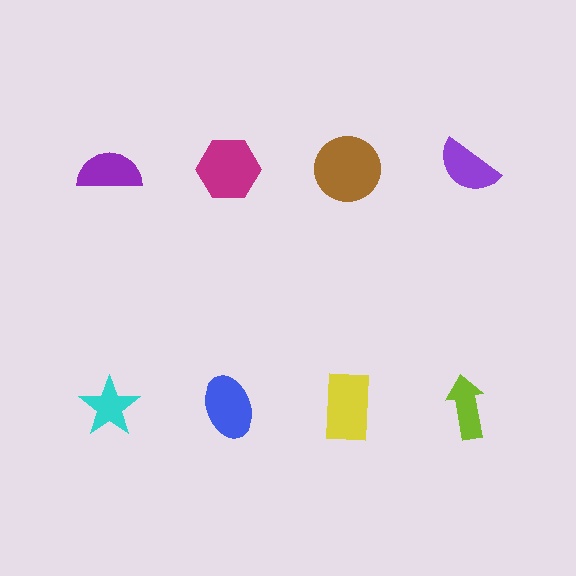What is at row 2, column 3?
A yellow rectangle.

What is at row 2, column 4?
A lime arrow.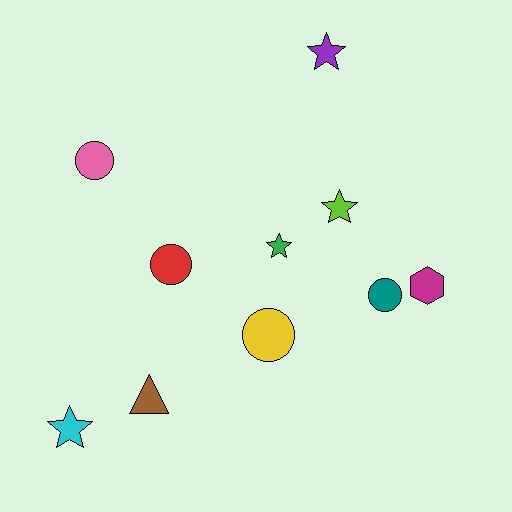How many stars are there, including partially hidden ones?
There are 4 stars.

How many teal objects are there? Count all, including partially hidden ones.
There is 1 teal object.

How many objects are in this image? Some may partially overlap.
There are 10 objects.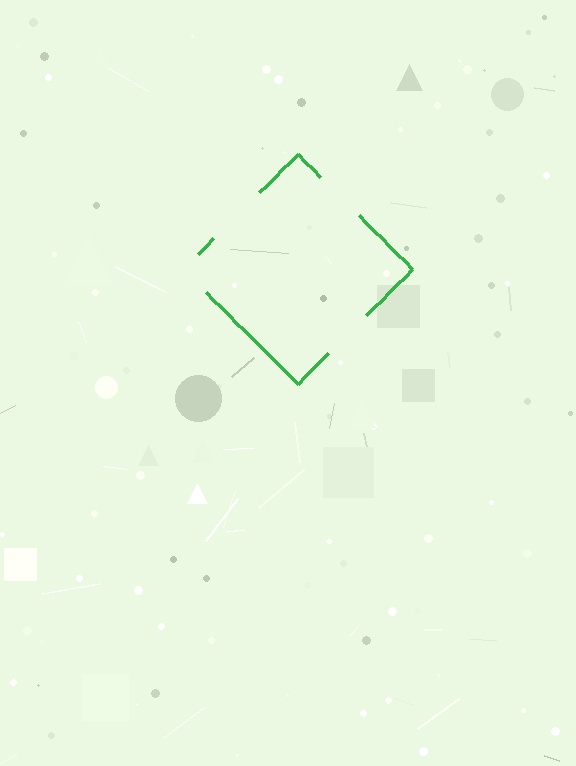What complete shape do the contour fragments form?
The contour fragments form a diamond.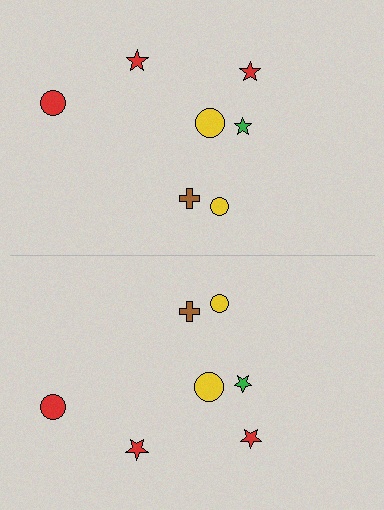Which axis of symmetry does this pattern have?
The pattern has a horizontal axis of symmetry running through the center of the image.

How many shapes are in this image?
There are 14 shapes in this image.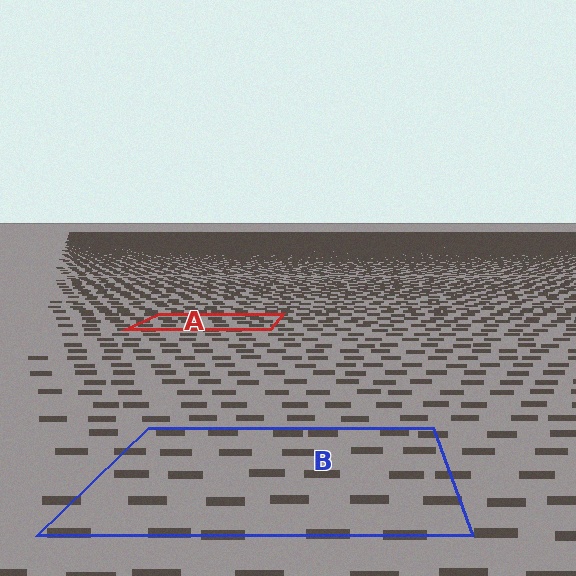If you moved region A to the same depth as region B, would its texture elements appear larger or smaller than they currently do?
They would appear larger. At a closer depth, the same texture elements are projected at a bigger on-screen size.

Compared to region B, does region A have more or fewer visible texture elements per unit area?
Region A has more texture elements per unit area — they are packed more densely because it is farther away.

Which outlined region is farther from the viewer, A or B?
Region A is farther from the viewer — the texture elements inside it appear smaller and more densely packed.